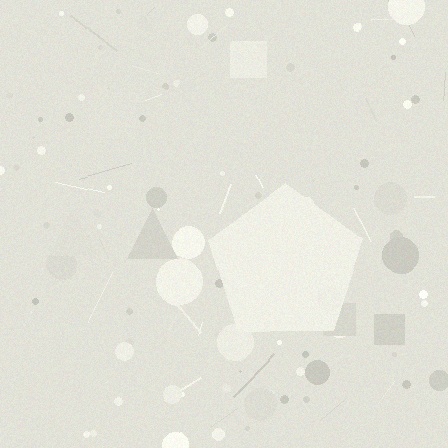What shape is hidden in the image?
A pentagon is hidden in the image.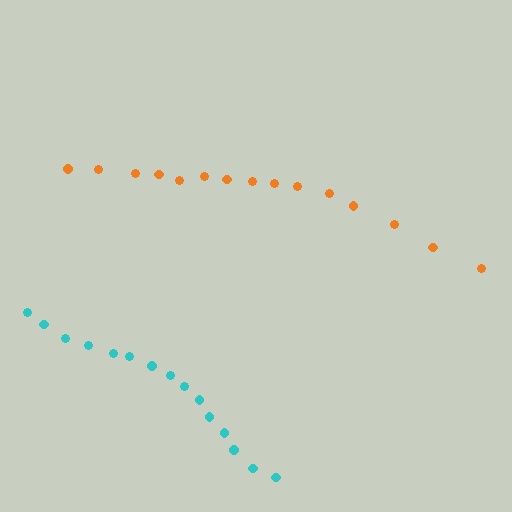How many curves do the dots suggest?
There are 2 distinct paths.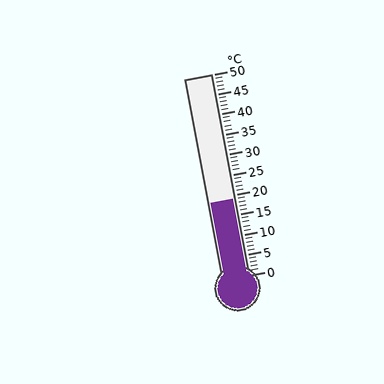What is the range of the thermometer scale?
The thermometer scale ranges from 0°C to 50°C.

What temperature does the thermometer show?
The thermometer shows approximately 19°C.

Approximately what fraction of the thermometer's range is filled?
The thermometer is filled to approximately 40% of its range.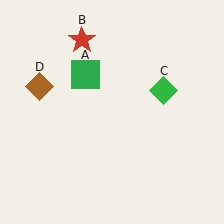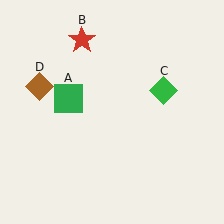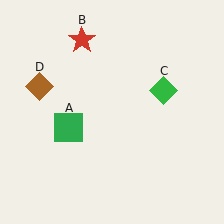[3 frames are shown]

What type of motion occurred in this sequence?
The green square (object A) rotated counterclockwise around the center of the scene.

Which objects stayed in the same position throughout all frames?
Red star (object B) and green diamond (object C) and brown diamond (object D) remained stationary.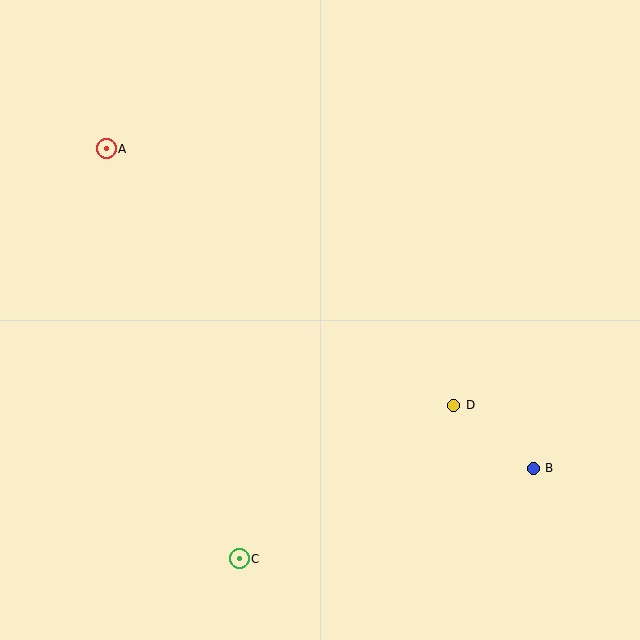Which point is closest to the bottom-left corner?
Point C is closest to the bottom-left corner.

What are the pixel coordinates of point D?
Point D is at (454, 405).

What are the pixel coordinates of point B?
Point B is at (533, 468).